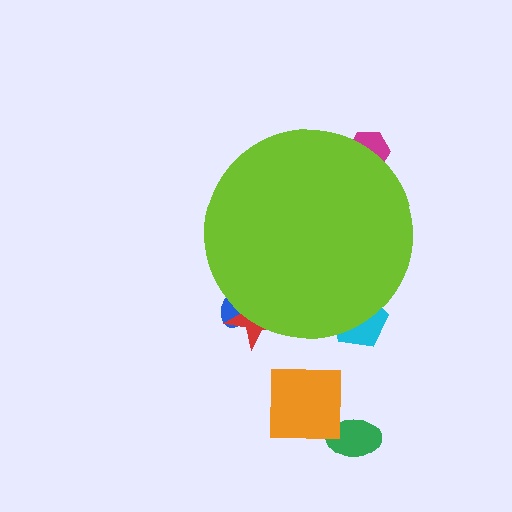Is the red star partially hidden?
Yes, the red star is partially hidden behind the lime circle.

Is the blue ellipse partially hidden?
Yes, the blue ellipse is partially hidden behind the lime circle.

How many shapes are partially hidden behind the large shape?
4 shapes are partially hidden.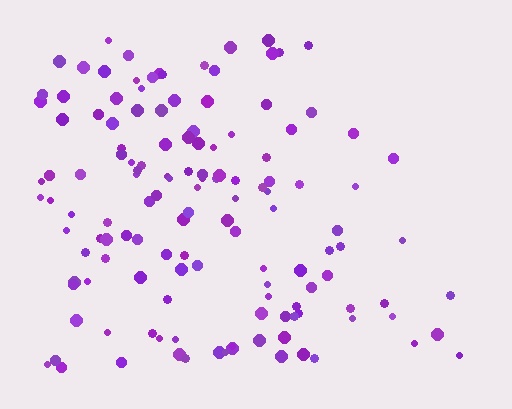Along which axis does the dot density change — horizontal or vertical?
Horizontal.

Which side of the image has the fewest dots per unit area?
The right.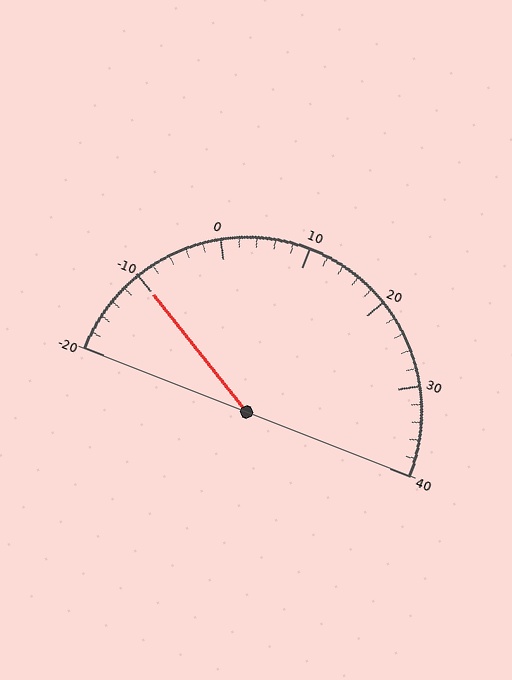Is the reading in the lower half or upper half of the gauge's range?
The reading is in the lower half of the range (-20 to 40).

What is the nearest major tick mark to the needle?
The nearest major tick mark is -10.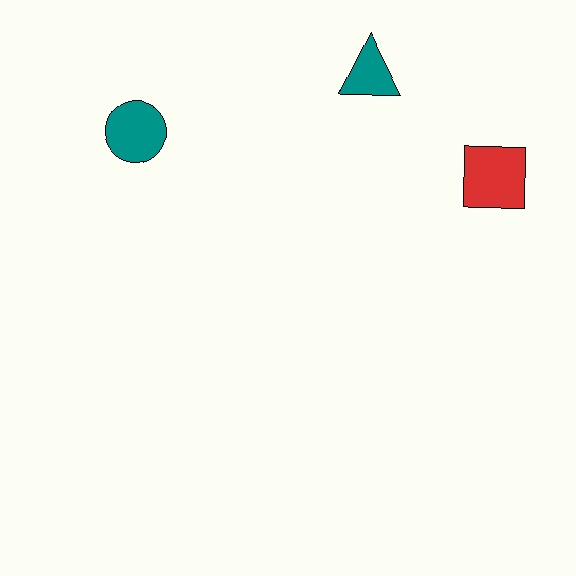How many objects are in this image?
There are 3 objects.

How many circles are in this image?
There is 1 circle.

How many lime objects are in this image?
There are no lime objects.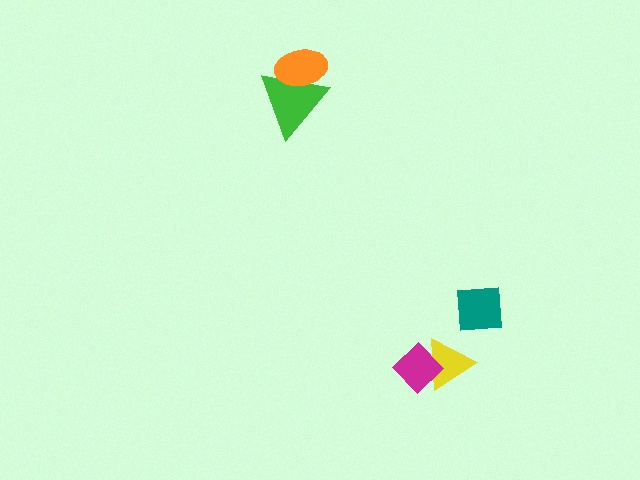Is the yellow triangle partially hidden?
Yes, it is partially covered by another shape.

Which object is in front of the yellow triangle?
The magenta diamond is in front of the yellow triangle.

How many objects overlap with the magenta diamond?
1 object overlaps with the magenta diamond.